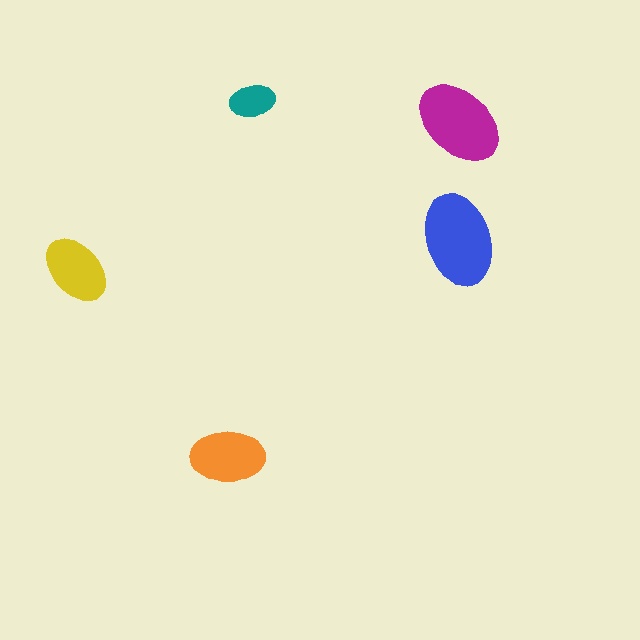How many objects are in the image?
There are 5 objects in the image.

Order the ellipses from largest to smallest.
the blue one, the magenta one, the orange one, the yellow one, the teal one.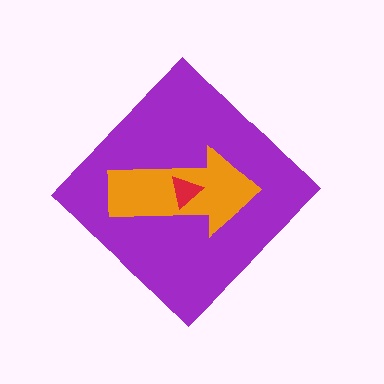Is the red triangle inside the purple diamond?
Yes.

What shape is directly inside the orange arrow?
The red triangle.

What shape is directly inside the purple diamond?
The orange arrow.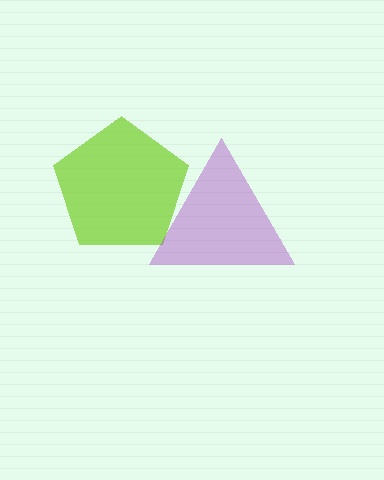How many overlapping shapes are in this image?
There are 2 overlapping shapes in the image.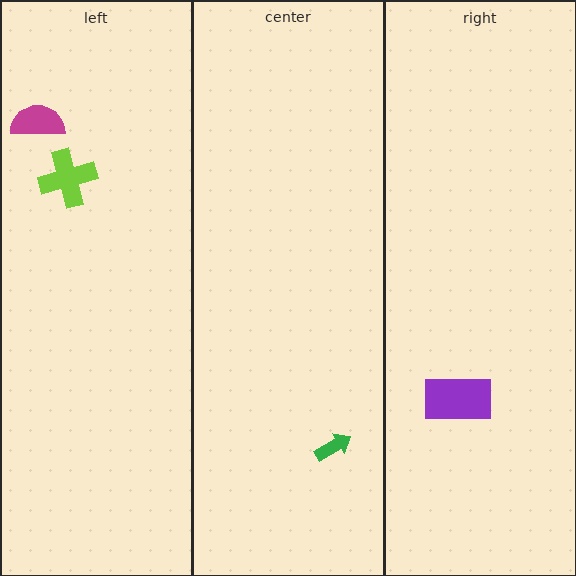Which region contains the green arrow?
The center region.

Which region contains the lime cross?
The left region.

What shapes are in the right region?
The purple rectangle.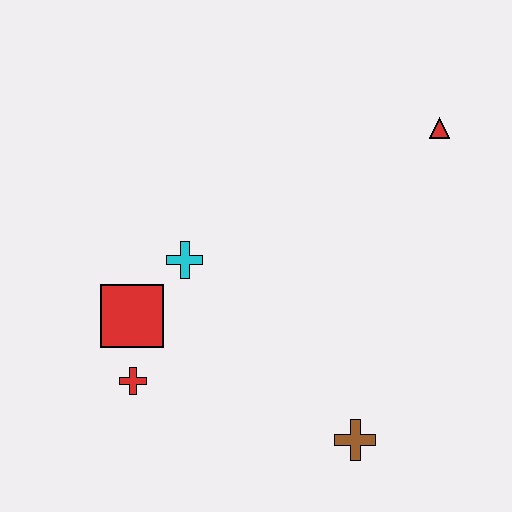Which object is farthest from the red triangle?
The red cross is farthest from the red triangle.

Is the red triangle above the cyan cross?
Yes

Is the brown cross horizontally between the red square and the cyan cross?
No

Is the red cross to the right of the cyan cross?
No